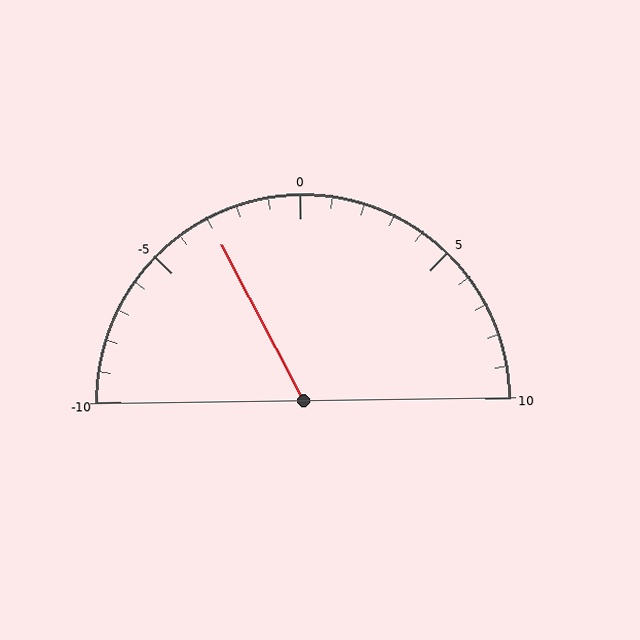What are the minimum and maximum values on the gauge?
The gauge ranges from -10 to 10.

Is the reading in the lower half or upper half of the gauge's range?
The reading is in the lower half of the range (-10 to 10).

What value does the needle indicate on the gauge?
The needle indicates approximately -3.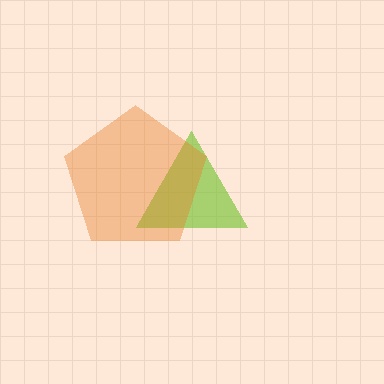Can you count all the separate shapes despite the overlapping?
Yes, there are 2 separate shapes.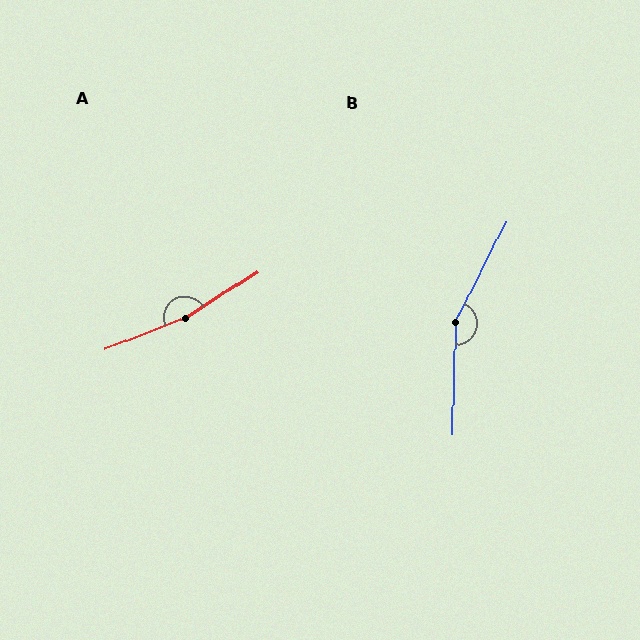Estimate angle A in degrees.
Approximately 169 degrees.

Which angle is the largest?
A, at approximately 169 degrees.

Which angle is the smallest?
B, at approximately 155 degrees.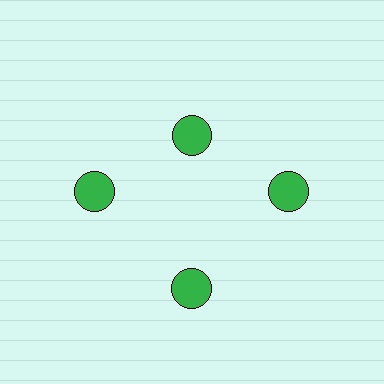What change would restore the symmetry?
The symmetry would be restored by moving it outward, back onto the ring so that all 4 circles sit at equal angles and equal distance from the center.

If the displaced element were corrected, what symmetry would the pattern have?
It would have 4-fold rotational symmetry — the pattern would map onto itself every 90 degrees.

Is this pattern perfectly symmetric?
No. The 4 green circles are arranged in a ring, but one element near the 12 o'clock position is pulled inward toward the center, breaking the 4-fold rotational symmetry.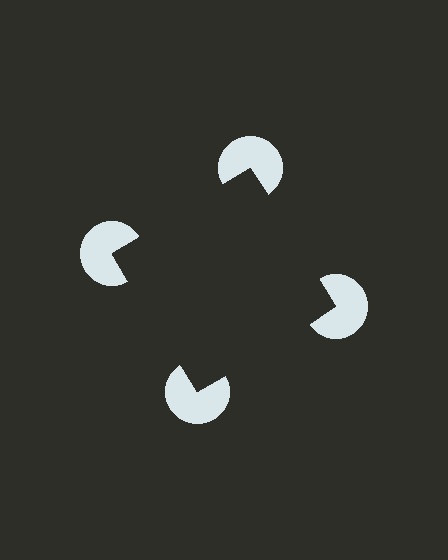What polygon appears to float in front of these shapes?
An illusory square — its edges are inferred from the aligned wedge cuts in the pac-man discs, not physically drawn.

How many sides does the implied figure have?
4 sides.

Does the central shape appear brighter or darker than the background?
It typically appears slightly darker than the background, even though no actual brightness change is drawn.